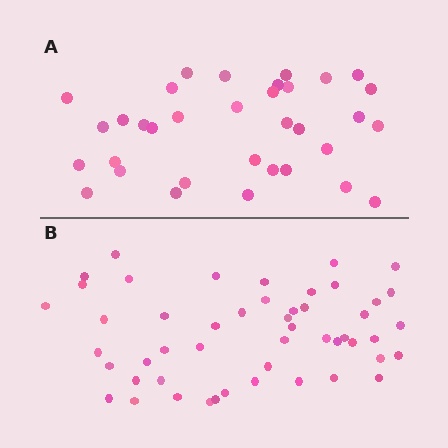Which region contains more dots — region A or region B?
Region B (the bottom region) has more dots.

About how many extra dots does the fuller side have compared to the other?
Region B has approximately 15 more dots than region A.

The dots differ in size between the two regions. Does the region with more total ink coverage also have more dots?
No. Region A has more total ink coverage because its dots are larger, but region B actually contains more individual dots. Total area can be misleading — the number of items is what matters here.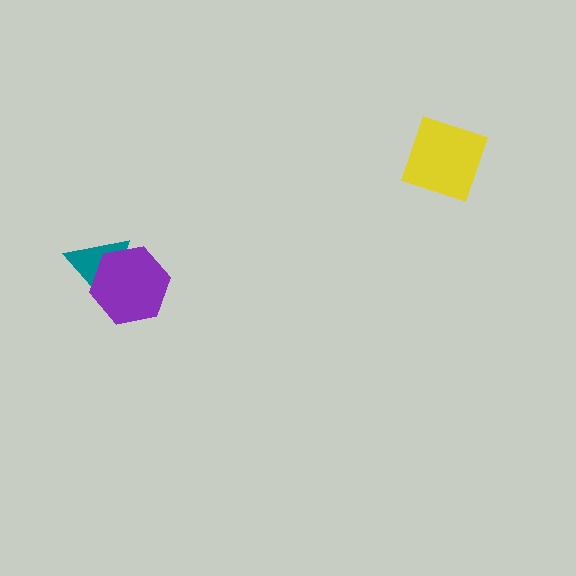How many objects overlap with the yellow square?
0 objects overlap with the yellow square.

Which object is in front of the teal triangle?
The purple hexagon is in front of the teal triangle.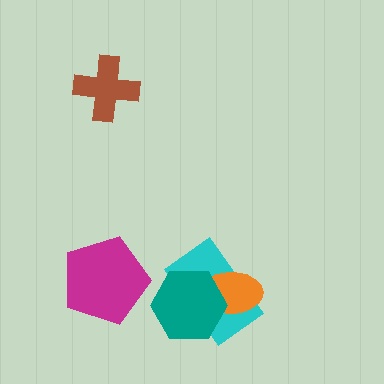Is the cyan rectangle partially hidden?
Yes, it is partially covered by another shape.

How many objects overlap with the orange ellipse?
2 objects overlap with the orange ellipse.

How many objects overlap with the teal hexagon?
2 objects overlap with the teal hexagon.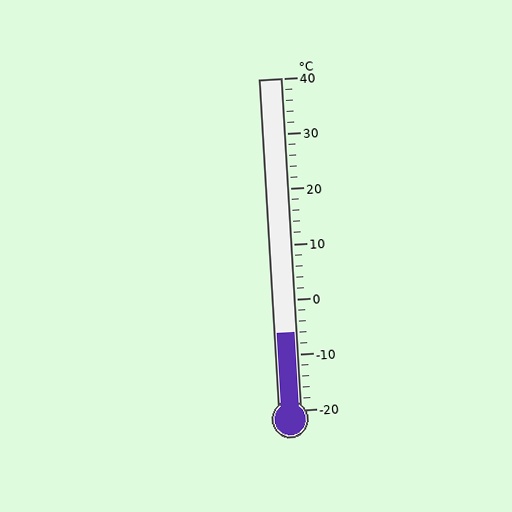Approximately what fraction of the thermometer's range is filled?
The thermometer is filled to approximately 25% of its range.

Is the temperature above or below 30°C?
The temperature is below 30°C.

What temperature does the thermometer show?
The thermometer shows approximately -6°C.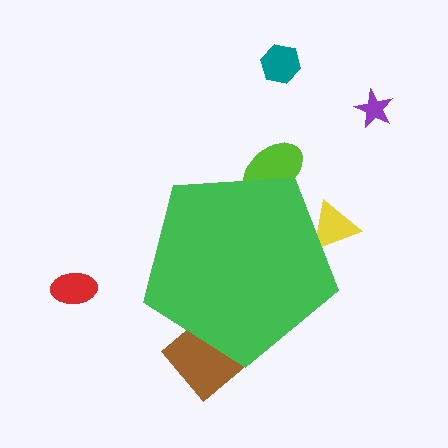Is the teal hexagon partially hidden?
No, the teal hexagon is fully visible.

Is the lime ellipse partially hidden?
Yes, the lime ellipse is partially hidden behind the green pentagon.